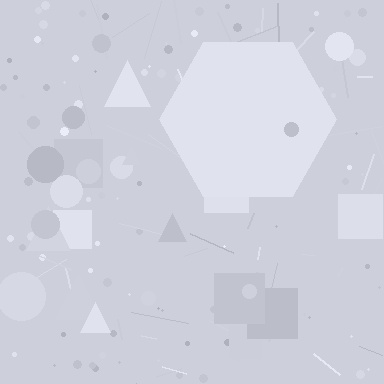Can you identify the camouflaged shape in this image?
The camouflaged shape is a hexagon.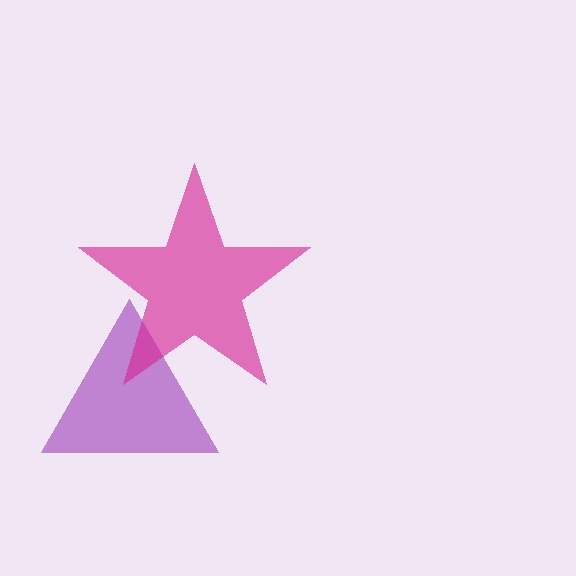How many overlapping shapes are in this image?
There are 2 overlapping shapes in the image.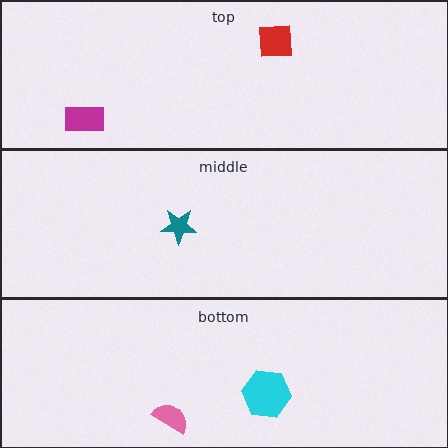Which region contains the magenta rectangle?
The top region.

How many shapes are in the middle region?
1.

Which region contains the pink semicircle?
The bottom region.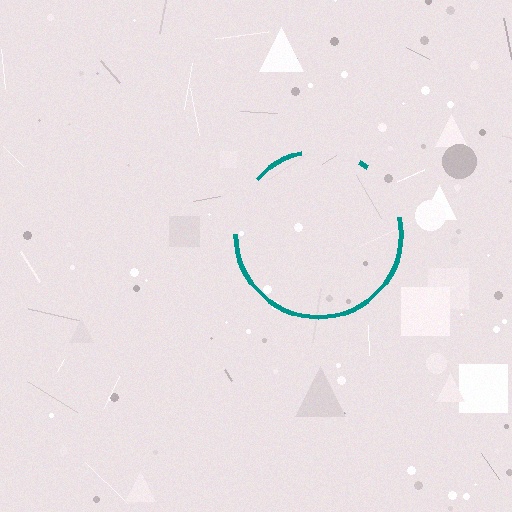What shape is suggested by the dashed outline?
The dashed outline suggests a circle.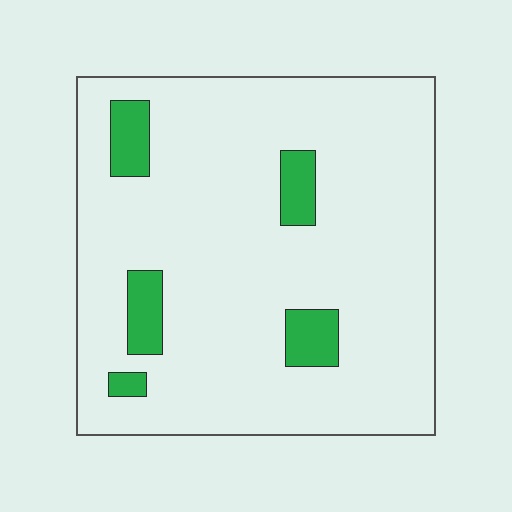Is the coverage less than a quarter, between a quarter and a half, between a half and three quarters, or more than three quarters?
Less than a quarter.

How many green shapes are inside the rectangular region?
5.